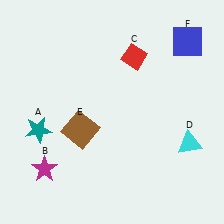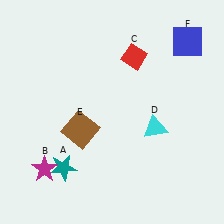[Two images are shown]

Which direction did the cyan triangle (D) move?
The cyan triangle (D) moved left.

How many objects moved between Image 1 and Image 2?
2 objects moved between the two images.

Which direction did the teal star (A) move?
The teal star (A) moved down.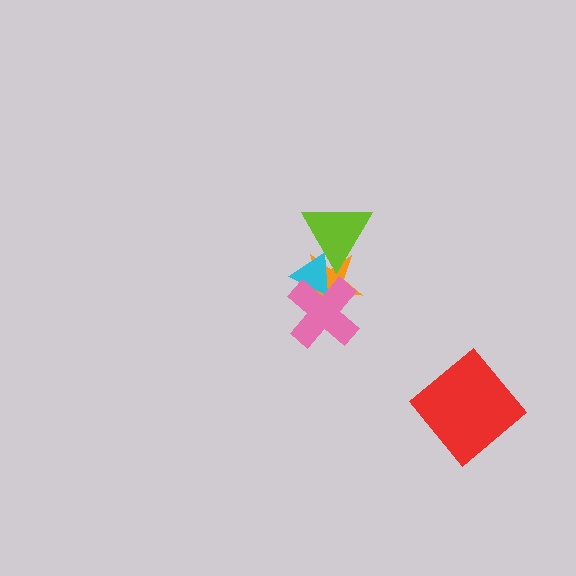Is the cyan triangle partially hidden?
Yes, it is partially covered by another shape.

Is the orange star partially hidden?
Yes, it is partially covered by another shape.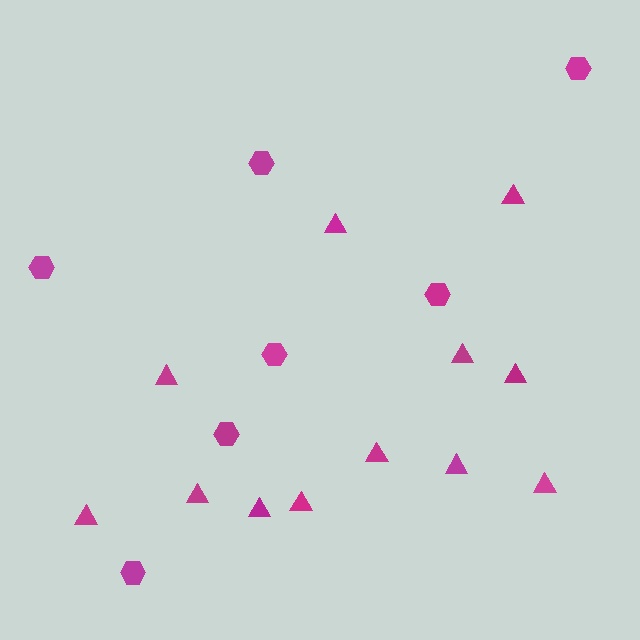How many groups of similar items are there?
There are 2 groups: one group of triangles (12) and one group of hexagons (7).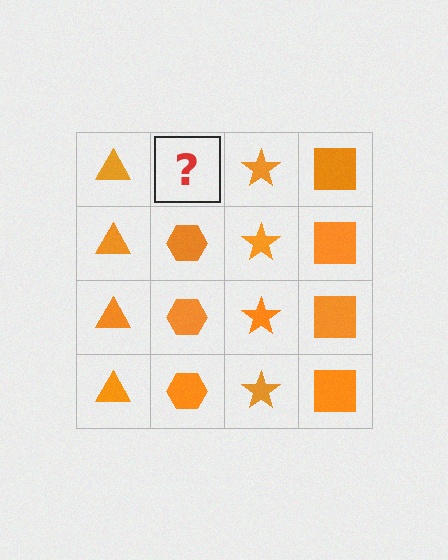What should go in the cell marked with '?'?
The missing cell should contain an orange hexagon.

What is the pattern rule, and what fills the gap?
The rule is that each column has a consistent shape. The gap should be filled with an orange hexagon.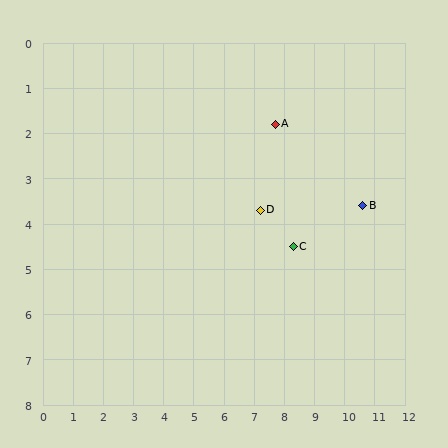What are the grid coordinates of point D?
Point D is at approximately (7.2, 3.7).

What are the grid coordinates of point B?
Point B is at approximately (10.6, 3.6).